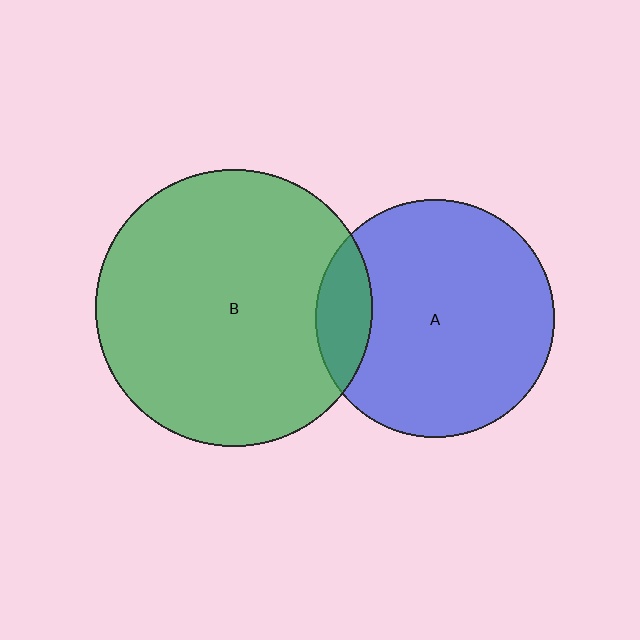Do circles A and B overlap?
Yes.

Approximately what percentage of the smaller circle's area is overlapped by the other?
Approximately 15%.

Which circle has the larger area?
Circle B (green).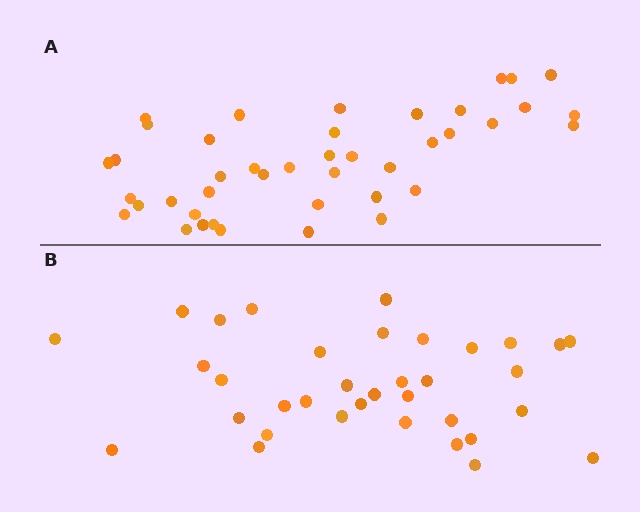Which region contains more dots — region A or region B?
Region A (the top region) has more dots.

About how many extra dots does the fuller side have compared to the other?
Region A has roughly 8 or so more dots than region B.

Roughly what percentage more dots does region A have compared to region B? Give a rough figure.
About 20% more.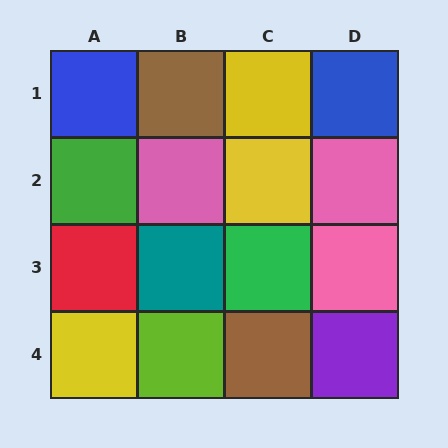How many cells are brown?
2 cells are brown.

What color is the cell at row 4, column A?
Yellow.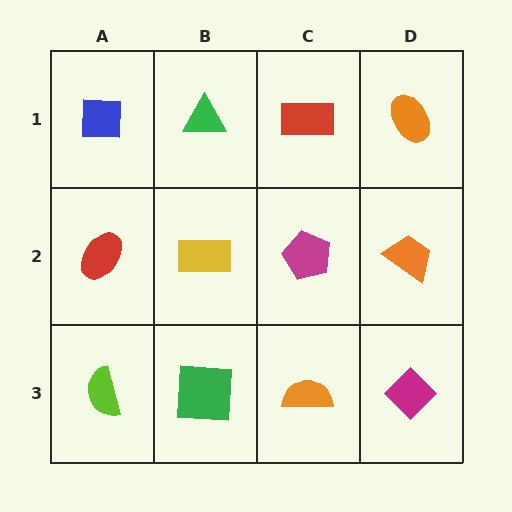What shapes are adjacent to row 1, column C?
A magenta pentagon (row 2, column C), a green triangle (row 1, column B), an orange ellipse (row 1, column D).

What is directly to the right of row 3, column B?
An orange semicircle.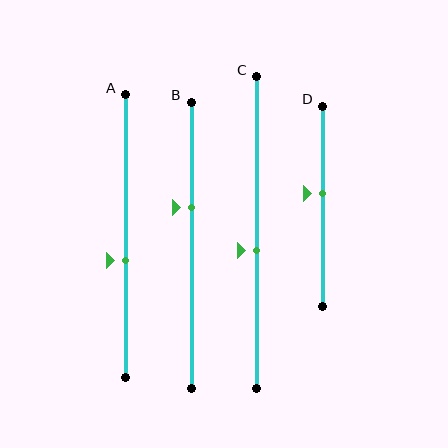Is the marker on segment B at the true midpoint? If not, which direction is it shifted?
No, the marker on segment B is shifted upward by about 13% of the segment length.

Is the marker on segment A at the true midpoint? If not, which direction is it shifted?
No, the marker on segment A is shifted downward by about 8% of the segment length.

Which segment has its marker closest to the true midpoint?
Segment C has its marker closest to the true midpoint.